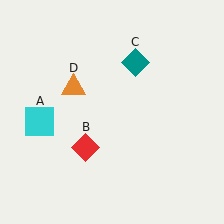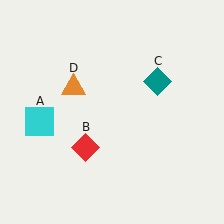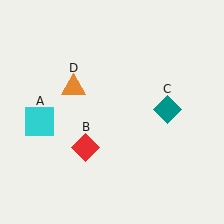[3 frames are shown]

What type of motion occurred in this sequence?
The teal diamond (object C) rotated clockwise around the center of the scene.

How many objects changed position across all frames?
1 object changed position: teal diamond (object C).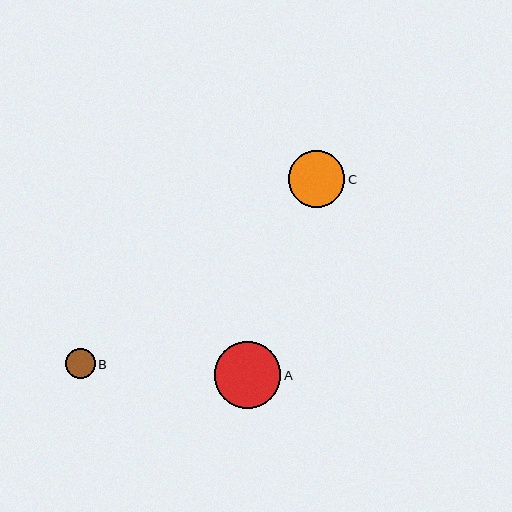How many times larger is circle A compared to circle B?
Circle A is approximately 2.2 times the size of circle B.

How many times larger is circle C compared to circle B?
Circle C is approximately 1.9 times the size of circle B.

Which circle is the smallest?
Circle B is the smallest with a size of approximately 30 pixels.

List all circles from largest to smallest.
From largest to smallest: A, C, B.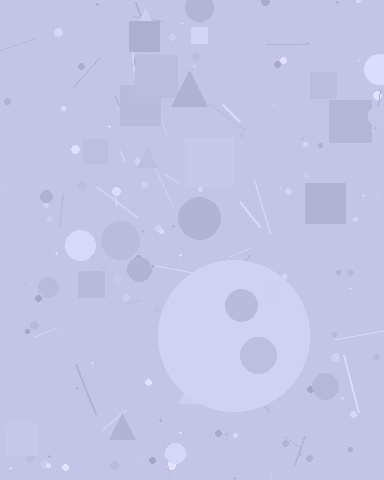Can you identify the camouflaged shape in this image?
The camouflaged shape is a circle.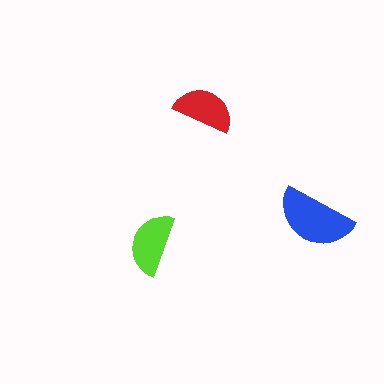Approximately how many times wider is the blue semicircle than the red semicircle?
About 1.5 times wider.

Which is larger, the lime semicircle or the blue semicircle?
The blue one.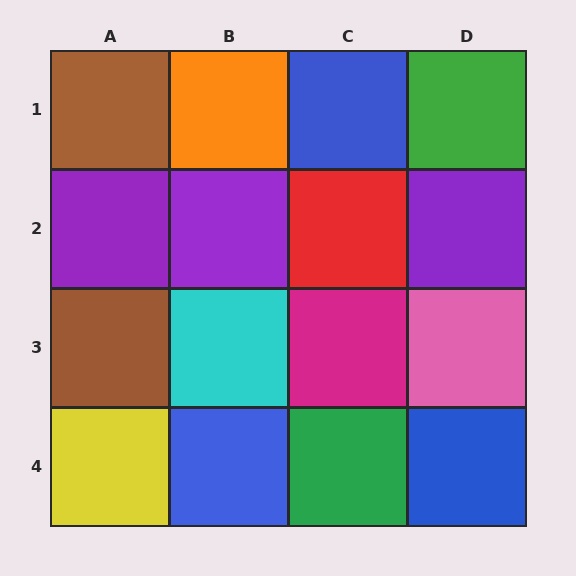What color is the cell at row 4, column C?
Green.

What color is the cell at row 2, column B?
Purple.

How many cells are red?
1 cell is red.